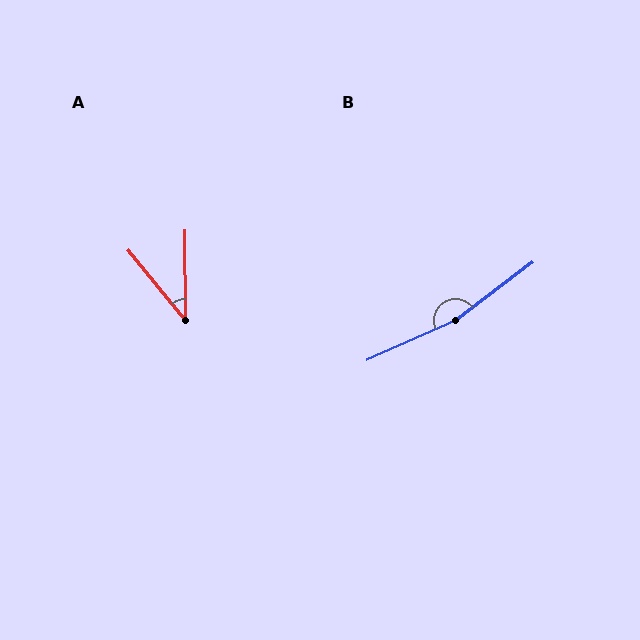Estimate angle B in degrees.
Approximately 167 degrees.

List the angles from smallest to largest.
A (39°), B (167°).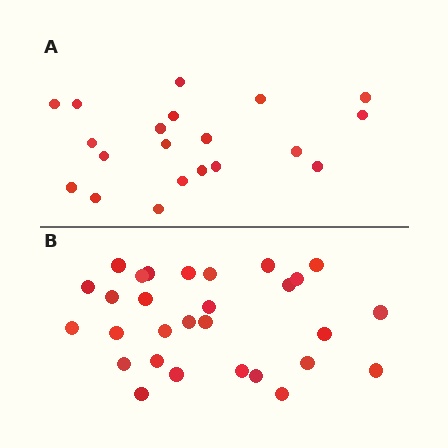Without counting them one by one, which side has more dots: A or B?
Region B (the bottom region) has more dots.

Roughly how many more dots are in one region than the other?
Region B has roughly 8 or so more dots than region A.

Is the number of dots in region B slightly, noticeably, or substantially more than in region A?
Region B has substantially more. The ratio is roughly 1.4 to 1.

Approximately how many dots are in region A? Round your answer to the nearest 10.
About 20 dots.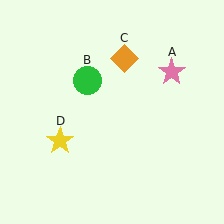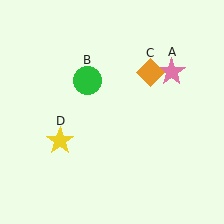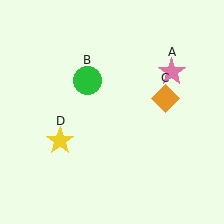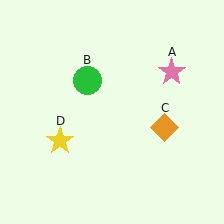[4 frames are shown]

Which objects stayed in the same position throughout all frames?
Pink star (object A) and green circle (object B) and yellow star (object D) remained stationary.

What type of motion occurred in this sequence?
The orange diamond (object C) rotated clockwise around the center of the scene.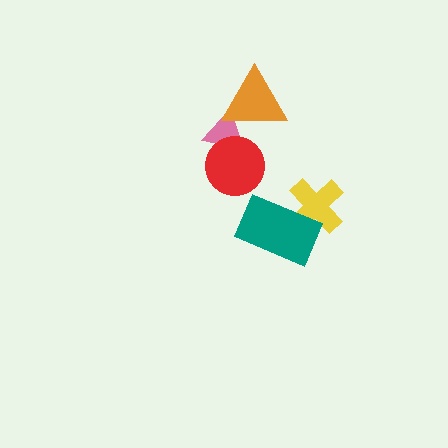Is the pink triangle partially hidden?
Yes, it is partially covered by another shape.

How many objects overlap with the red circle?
1 object overlaps with the red circle.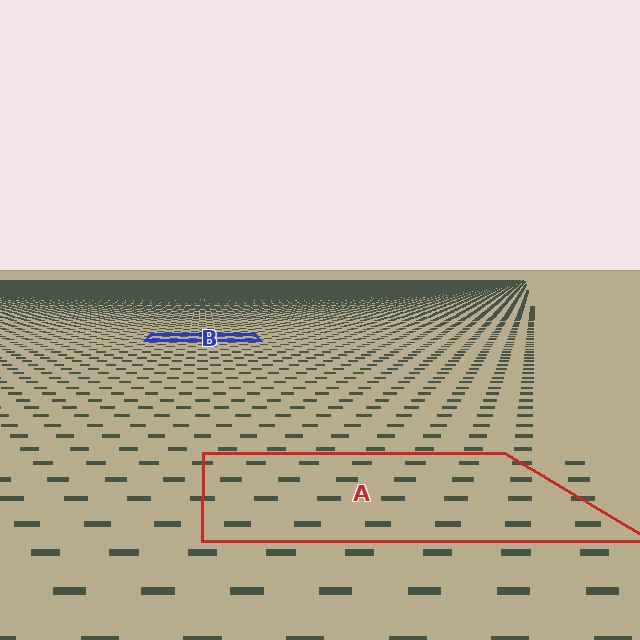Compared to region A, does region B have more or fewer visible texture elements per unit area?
Region B has more texture elements per unit area — they are packed more densely because it is farther away.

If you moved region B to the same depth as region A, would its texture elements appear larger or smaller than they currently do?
They would appear larger. At a closer depth, the same texture elements are projected at a bigger on-screen size.